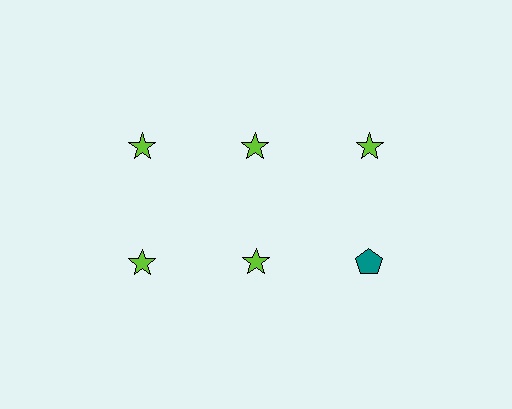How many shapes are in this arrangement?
There are 6 shapes arranged in a grid pattern.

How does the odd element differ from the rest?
It differs in both color (teal instead of lime) and shape (pentagon instead of star).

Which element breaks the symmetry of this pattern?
The teal pentagon in the second row, center column breaks the symmetry. All other shapes are lime stars.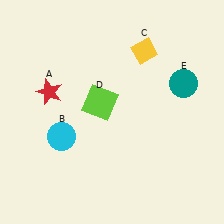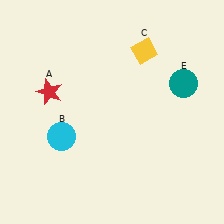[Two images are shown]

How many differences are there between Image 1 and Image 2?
There is 1 difference between the two images.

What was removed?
The lime square (D) was removed in Image 2.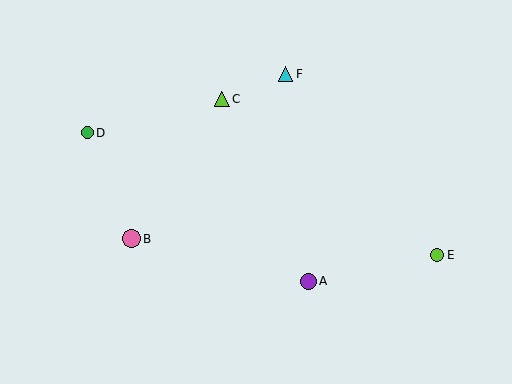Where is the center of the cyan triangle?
The center of the cyan triangle is at (286, 74).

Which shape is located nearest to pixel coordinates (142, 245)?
The pink circle (labeled B) at (131, 239) is nearest to that location.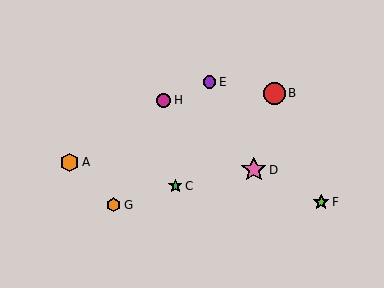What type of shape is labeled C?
Shape C is a green star.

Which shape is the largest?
The pink star (labeled D) is the largest.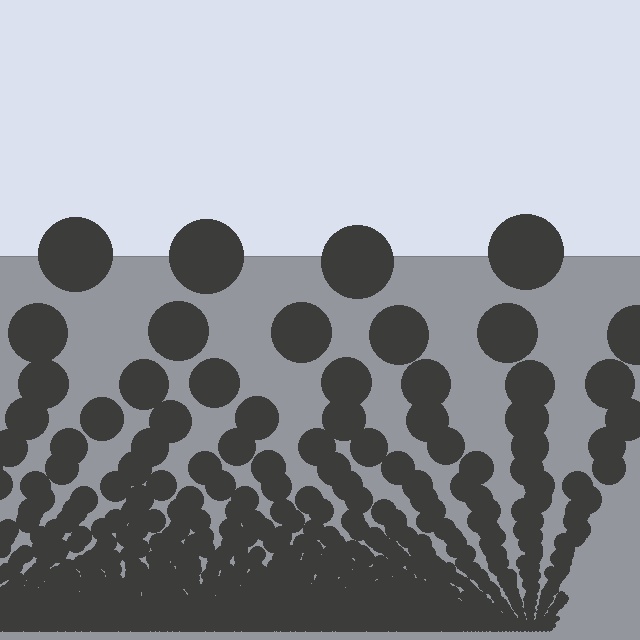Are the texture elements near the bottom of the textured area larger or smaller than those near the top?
Smaller. The gradient is inverted — elements near the bottom are smaller and denser.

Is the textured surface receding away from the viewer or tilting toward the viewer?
The surface appears to tilt toward the viewer. Texture elements get larger and sparser toward the top.